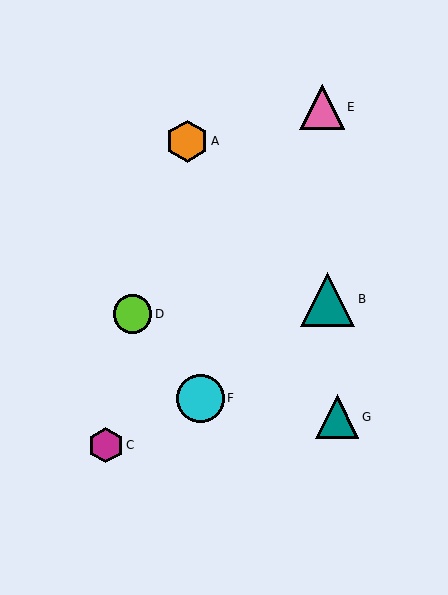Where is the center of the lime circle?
The center of the lime circle is at (133, 314).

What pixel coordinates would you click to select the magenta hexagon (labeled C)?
Click at (106, 445) to select the magenta hexagon C.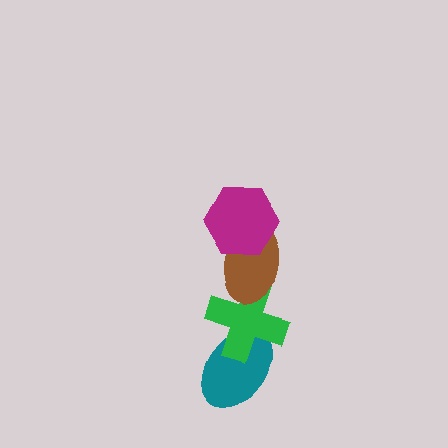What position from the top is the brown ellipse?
The brown ellipse is 2nd from the top.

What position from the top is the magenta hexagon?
The magenta hexagon is 1st from the top.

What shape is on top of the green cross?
The brown ellipse is on top of the green cross.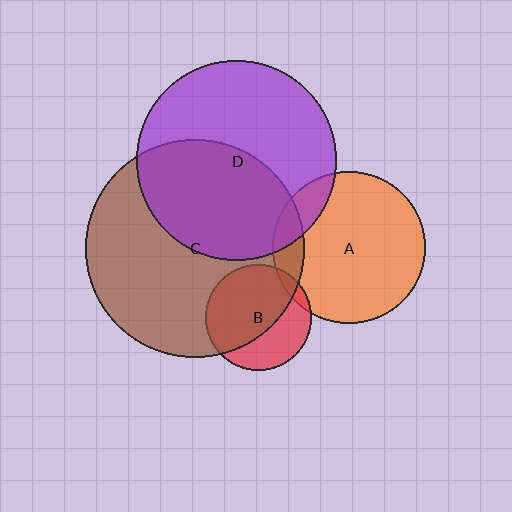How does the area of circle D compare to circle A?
Approximately 1.7 times.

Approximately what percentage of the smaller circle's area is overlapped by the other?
Approximately 10%.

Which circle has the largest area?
Circle C (brown).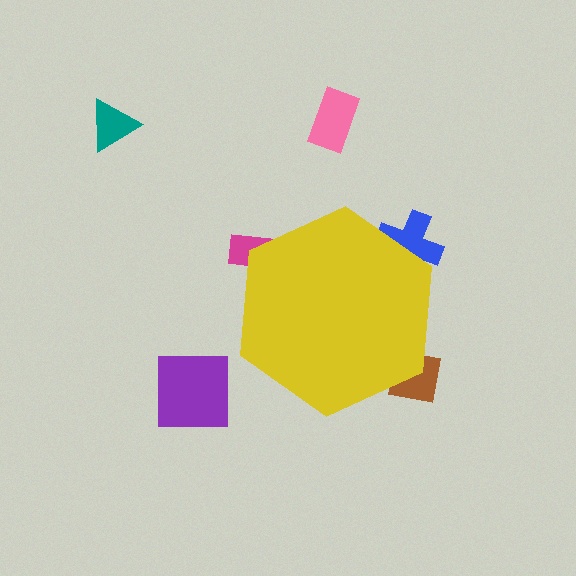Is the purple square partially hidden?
No, the purple square is fully visible.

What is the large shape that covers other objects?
A yellow hexagon.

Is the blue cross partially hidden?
Yes, the blue cross is partially hidden behind the yellow hexagon.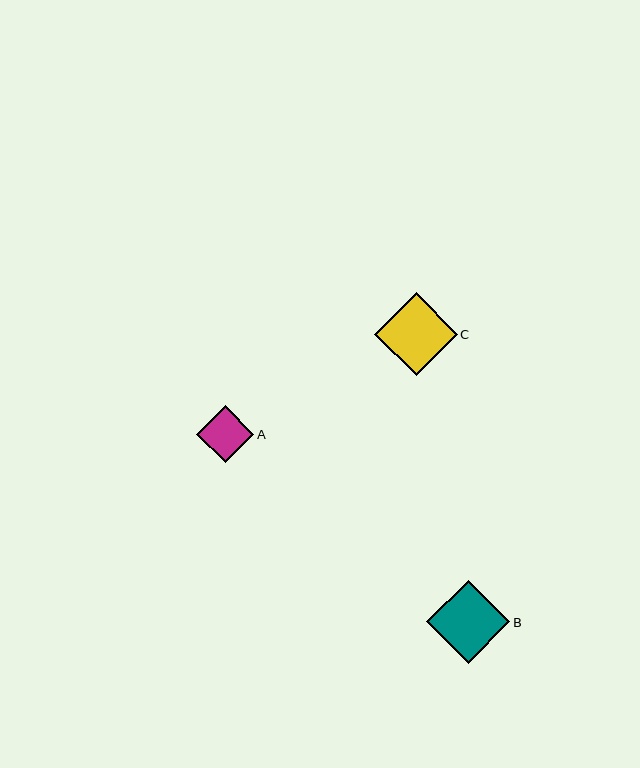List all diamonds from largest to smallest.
From largest to smallest: B, C, A.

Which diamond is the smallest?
Diamond A is the smallest with a size of approximately 57 pixels.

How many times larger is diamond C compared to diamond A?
Diamond C is approximately 1.4 times the size of diamond A.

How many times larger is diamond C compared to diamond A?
Diamond C is approximately 1.4 times the size of diamond A.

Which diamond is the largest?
Diamond B is the largest with a size of approximately 83 pixels.